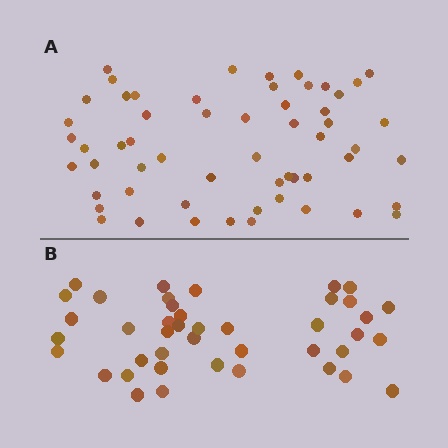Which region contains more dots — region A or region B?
Region A (the top region) has more dots.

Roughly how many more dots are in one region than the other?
Region A has approximately 15 more dots than region B.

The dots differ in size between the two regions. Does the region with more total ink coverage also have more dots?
No. Region B has more total ink coverage because its dots are larger, but region A actually contains more individual dots. Total area can be misleading — the number of items is what matters here.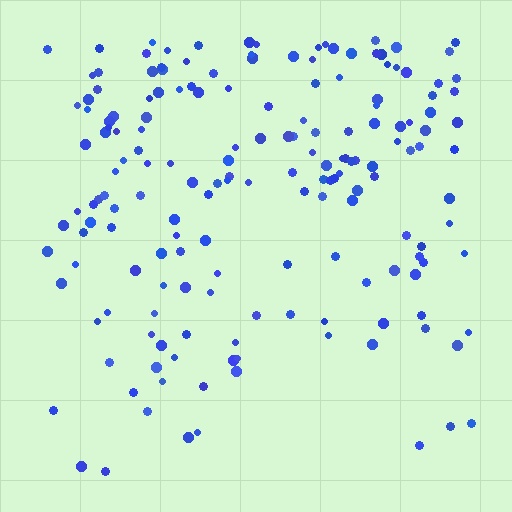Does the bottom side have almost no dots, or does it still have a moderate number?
Still a moderate number, just noticeably fewer than the top.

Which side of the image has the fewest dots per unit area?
The bottom.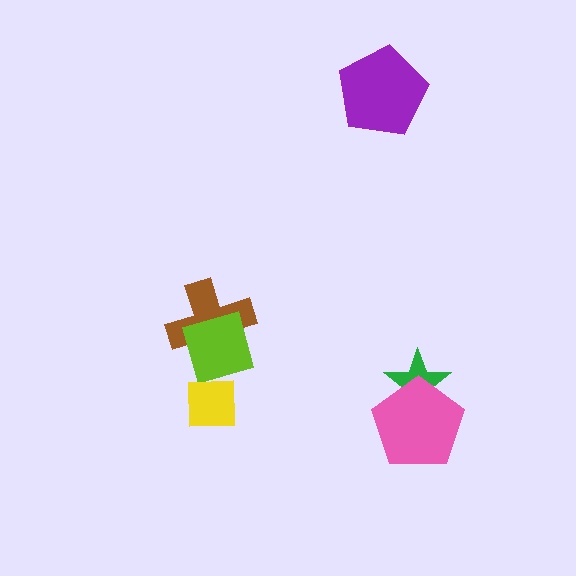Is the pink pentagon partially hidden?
No, no other shape covers it.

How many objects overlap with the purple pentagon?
0 objects overlap with the purple pentagon.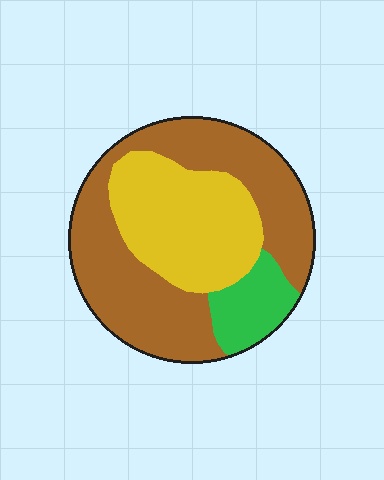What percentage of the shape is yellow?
Yellow takes up between a quarter and a half of the shape.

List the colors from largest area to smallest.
From largest to smallest: brown, yellow, green.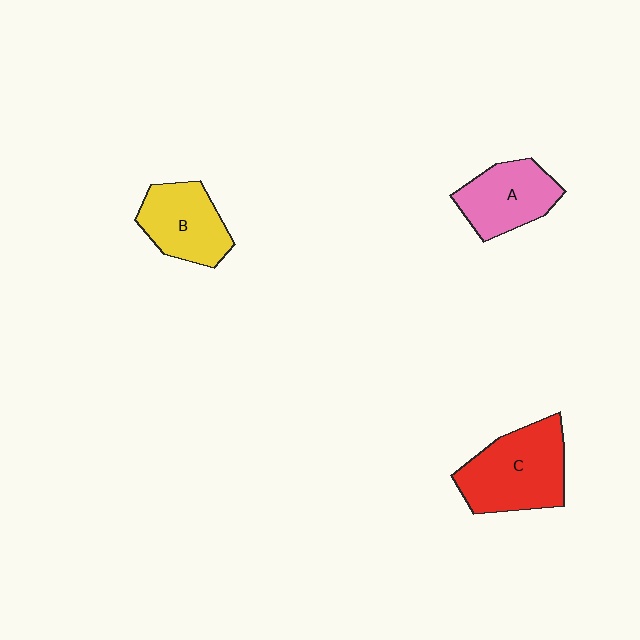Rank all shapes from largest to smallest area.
From largest to smallest: C (red), B (yellow), A (pink).